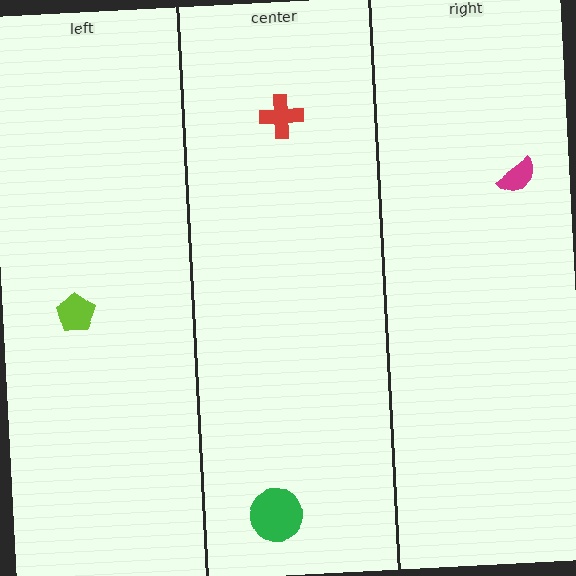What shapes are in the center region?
The green circle, the red cross.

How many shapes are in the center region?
2.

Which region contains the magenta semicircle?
The right region.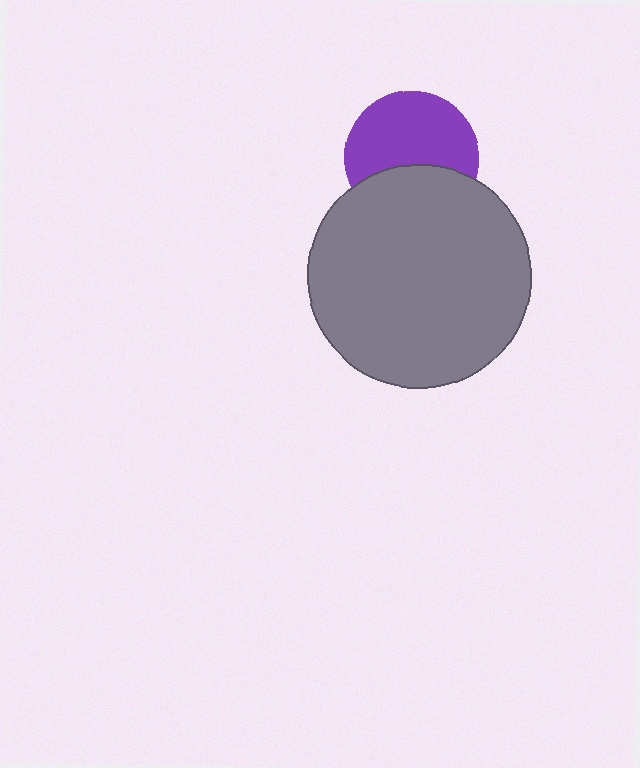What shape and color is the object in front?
The object in front is a gray circle.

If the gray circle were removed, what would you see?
You would see the complete purple circle.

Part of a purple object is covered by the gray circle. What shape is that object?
It is a circle.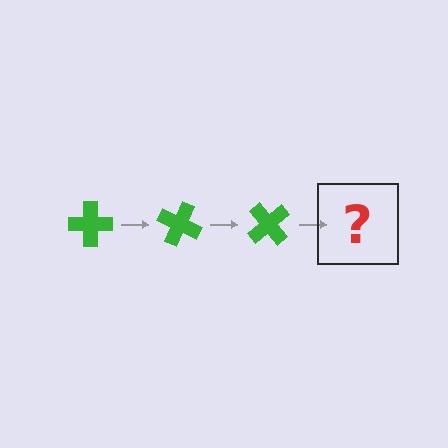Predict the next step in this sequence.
The next step is a green cross rotated 75 degrees.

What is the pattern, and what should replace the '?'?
The pattern is that the cross rotates 25 degrees each step. The '?' should be a green cross rotated 75 degrees.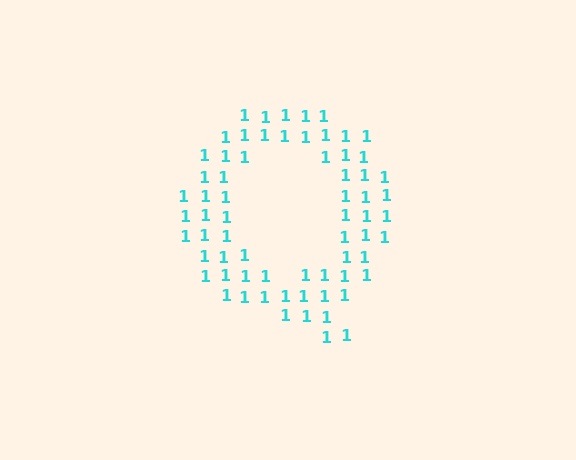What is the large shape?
The large shape is the letter Q.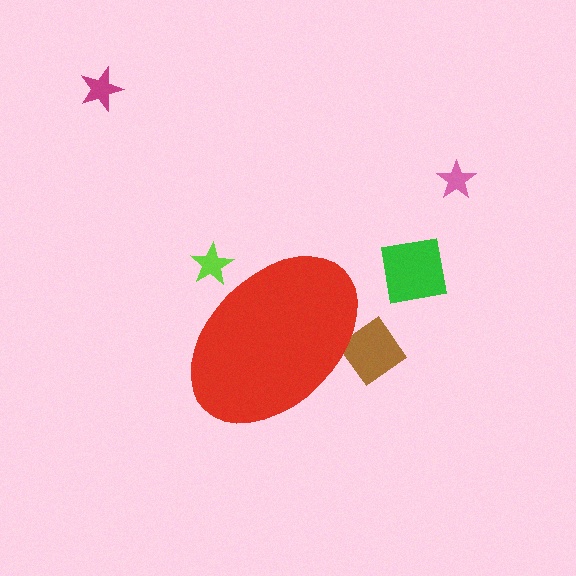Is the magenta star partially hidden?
No, the magenta star is fully visible.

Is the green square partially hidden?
No, the green square is fully visible.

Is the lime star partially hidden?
Yes, the lime star is partially hidden behind the red ellipse.